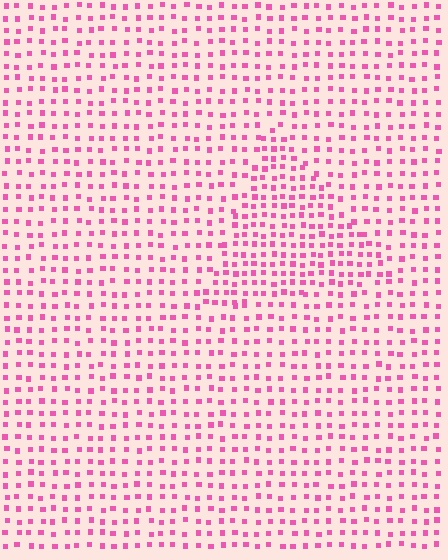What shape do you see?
I see a triangle.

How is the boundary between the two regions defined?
The boundary is defined by a change in element density (approximately 1.6x ratio). All elements are the same color, size, and shape.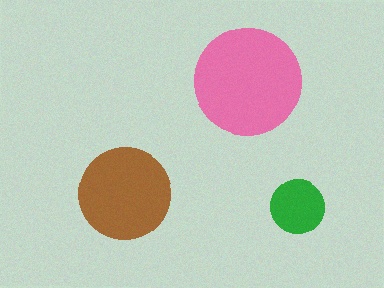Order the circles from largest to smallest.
the pink one, the brown one, the green one.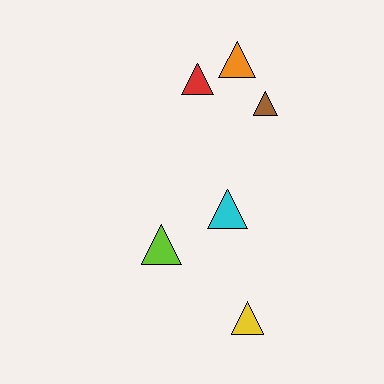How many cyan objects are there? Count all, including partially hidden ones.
There is 1 cyan object.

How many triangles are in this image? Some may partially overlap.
There are 6 triangles.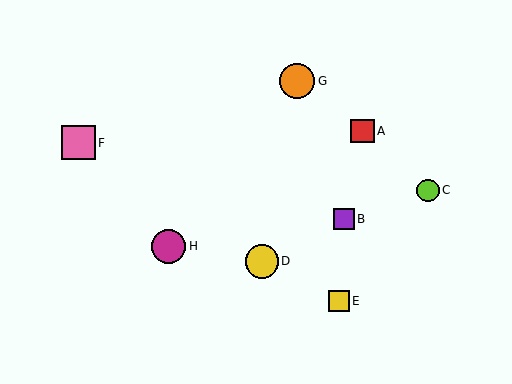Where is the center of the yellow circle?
The center of the yellow circle is at (262, 261).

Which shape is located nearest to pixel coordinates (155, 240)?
The magenta circle (labeled H) at (169, 246) is nearest to that location.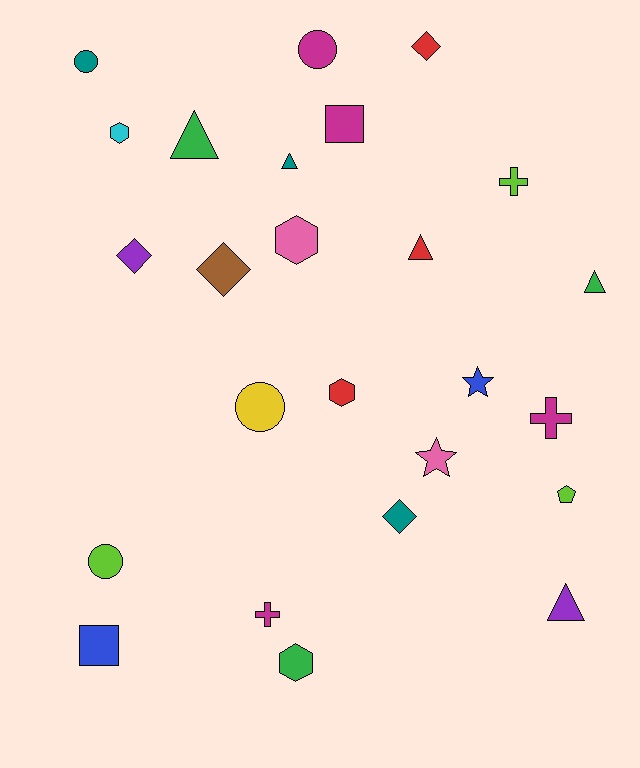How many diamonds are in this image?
There are 4 diamonds.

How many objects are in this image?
There are 25 objects.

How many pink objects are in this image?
There are 2 pink objects.